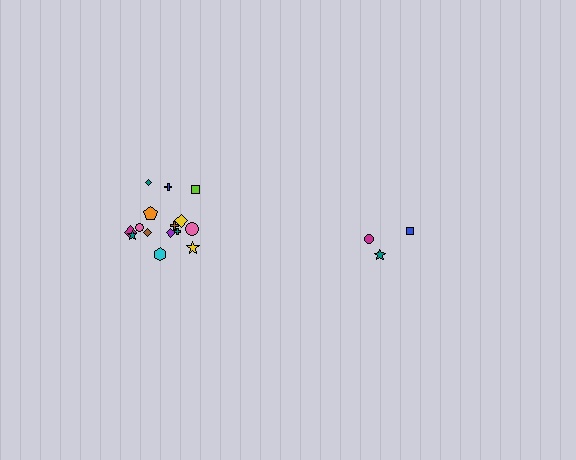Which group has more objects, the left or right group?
The left group.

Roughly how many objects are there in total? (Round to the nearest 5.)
Roughly 20 objects in total.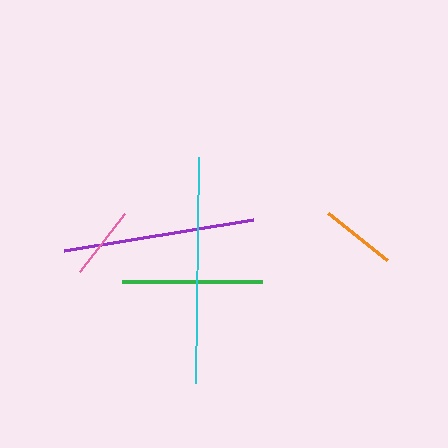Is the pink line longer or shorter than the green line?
The green line is longer than the pink line.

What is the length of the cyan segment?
The cyan segment is approximately 226 pixels long.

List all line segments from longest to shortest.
From longest to shortest: cyan, purple, green, orange, pink.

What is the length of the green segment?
The green segment is approximately 140 pixels long.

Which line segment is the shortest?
The pink line is the shortest at approximately 74 pixels.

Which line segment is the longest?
The cyan line is the longest at approximately 226 pixels.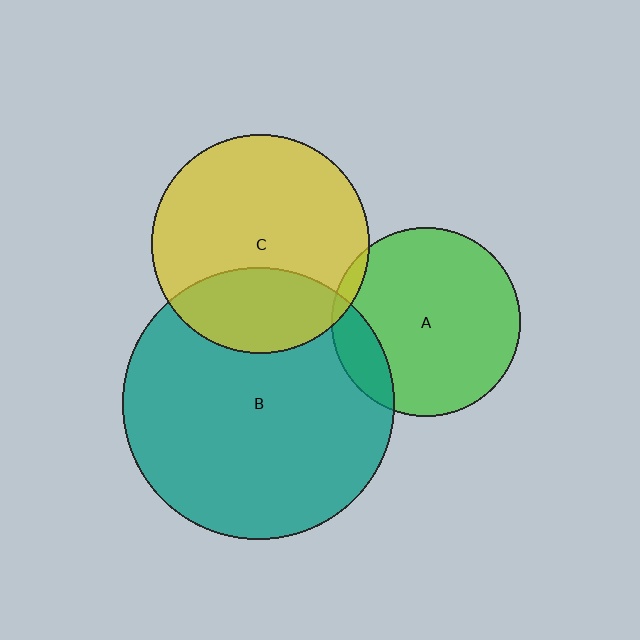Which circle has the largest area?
Circle B (teal).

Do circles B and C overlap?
Yes.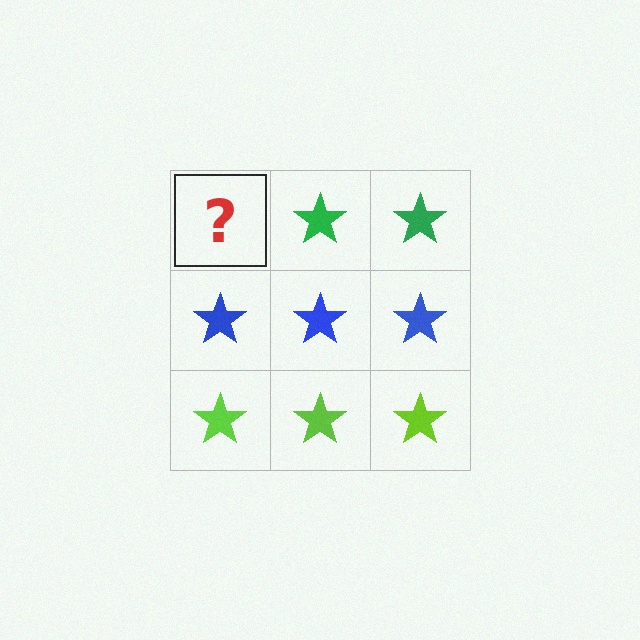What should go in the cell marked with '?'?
The missing cell should contain a green star.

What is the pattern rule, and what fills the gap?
The rule is that each row has a consistent color. The gap should be filled with a green star.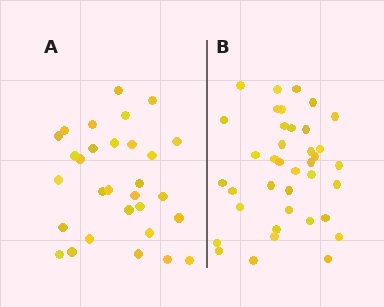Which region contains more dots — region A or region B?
Region B (the right region) has more dots.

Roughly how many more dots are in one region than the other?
Region B has roughly 8 or so more dots than region A.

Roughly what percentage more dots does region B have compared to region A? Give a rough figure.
About 25% more.